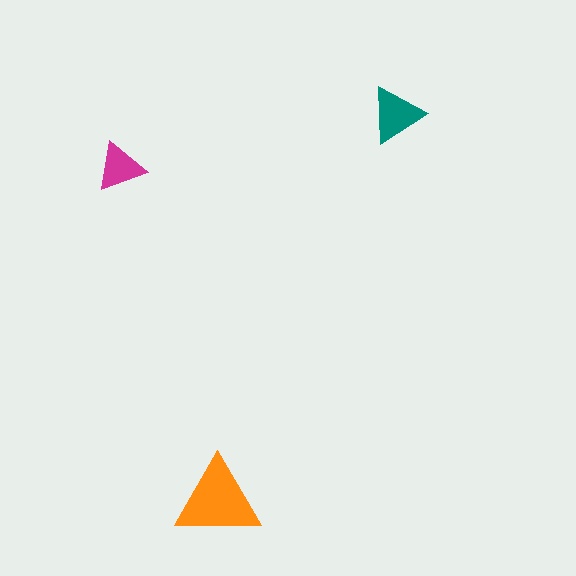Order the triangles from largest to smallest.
the orange one, the teal one, the magenta one.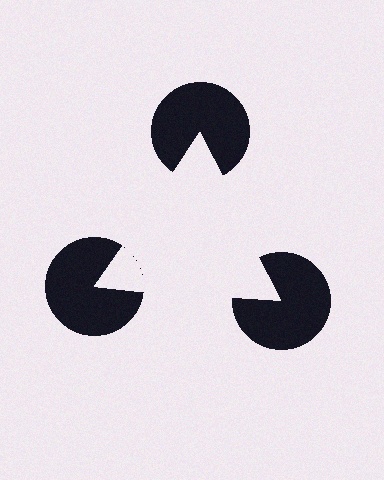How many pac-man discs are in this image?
There are 3 — one at each vertex of the illusory triangle.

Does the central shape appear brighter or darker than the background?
It typically appears slightly brighter than the background, even though no actual brightness change is drawn.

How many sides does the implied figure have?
3 sides.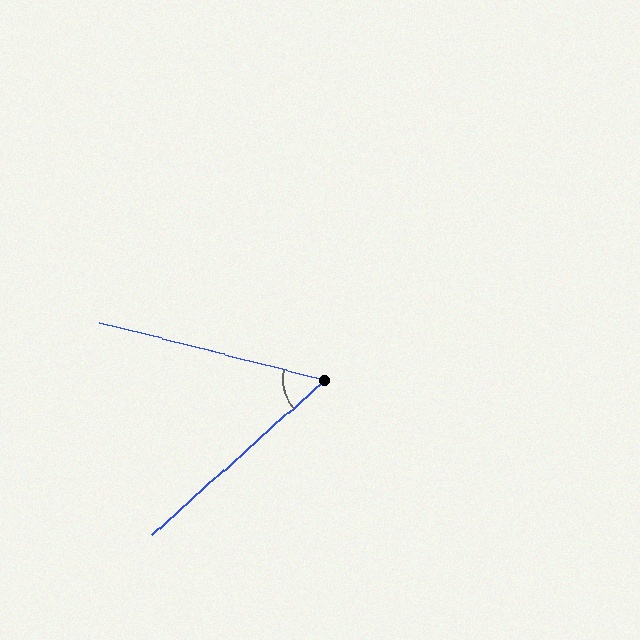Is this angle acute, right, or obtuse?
It is acute.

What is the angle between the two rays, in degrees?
Approximately 56 degrees.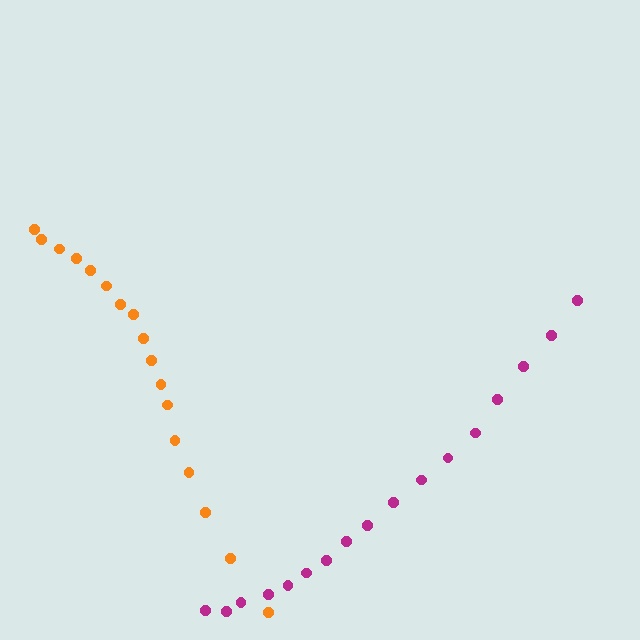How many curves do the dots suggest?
There are 2 distinct paths.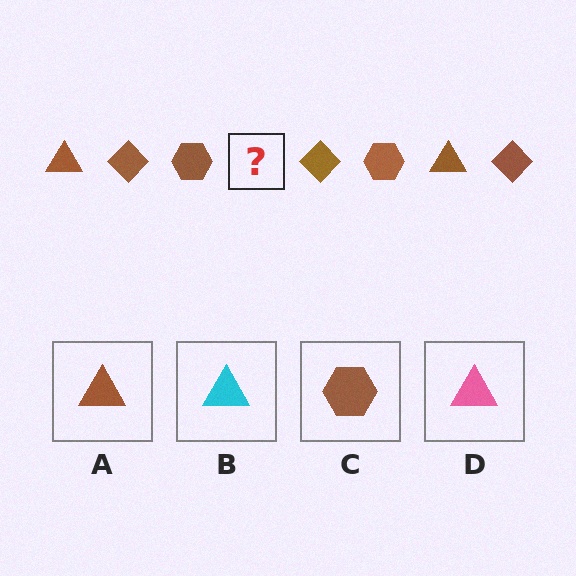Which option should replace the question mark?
Option A.